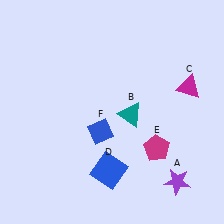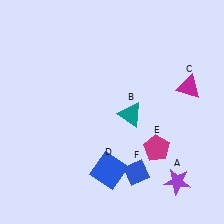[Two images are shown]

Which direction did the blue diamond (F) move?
The blue diamond (F) moved down.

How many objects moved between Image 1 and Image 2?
1 object moved between the two images.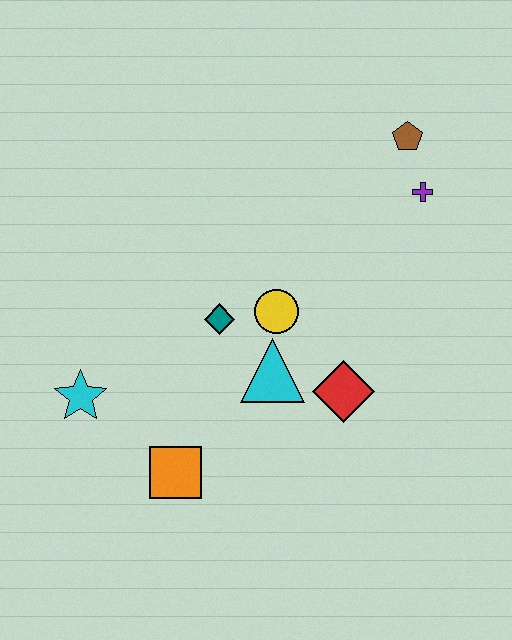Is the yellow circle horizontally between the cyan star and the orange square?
No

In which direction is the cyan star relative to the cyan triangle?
The cyan star is to the left of the cyan triangle.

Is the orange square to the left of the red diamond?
Yes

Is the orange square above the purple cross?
No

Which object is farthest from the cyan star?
The brown pentagon is farthest from the cyan star.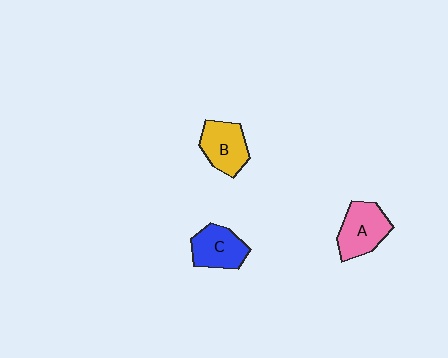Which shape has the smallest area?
Shape C (blue).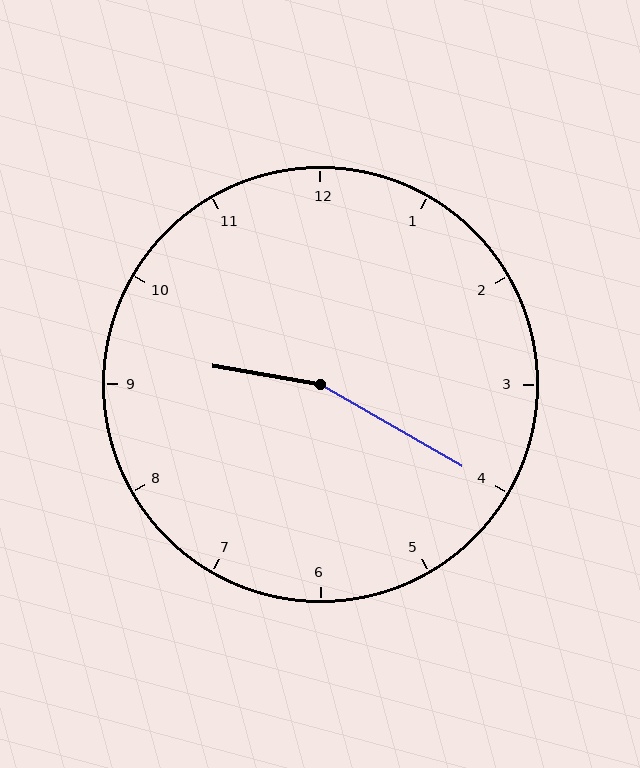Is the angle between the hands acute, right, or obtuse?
It is obtuse.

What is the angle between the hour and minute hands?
Approximately 160 degrees.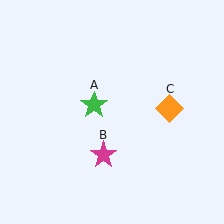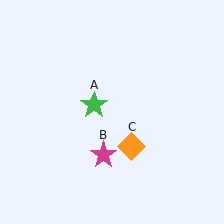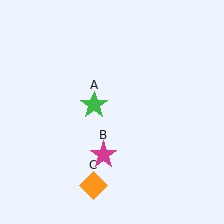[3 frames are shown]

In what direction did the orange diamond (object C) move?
The orange diamond (object C) moved down and to the left.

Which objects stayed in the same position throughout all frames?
Green star (object A) and magenta star (object B) remained stationary.